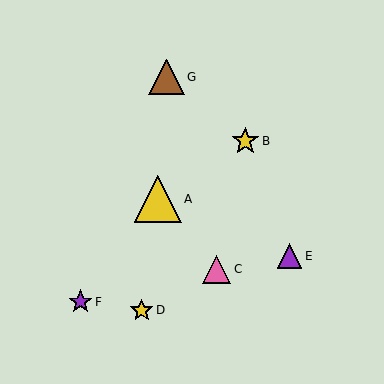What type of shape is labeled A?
Shape A is a yellow triangle.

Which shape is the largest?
The yellow triangle (labeled A) is the largest.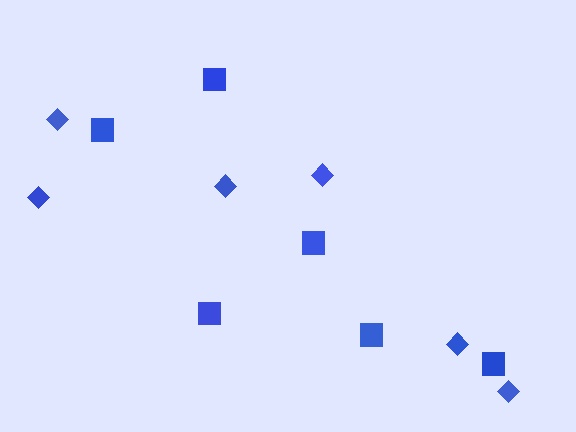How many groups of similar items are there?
There are 2 groups: one group of squares (6) and one group of diamonds (6).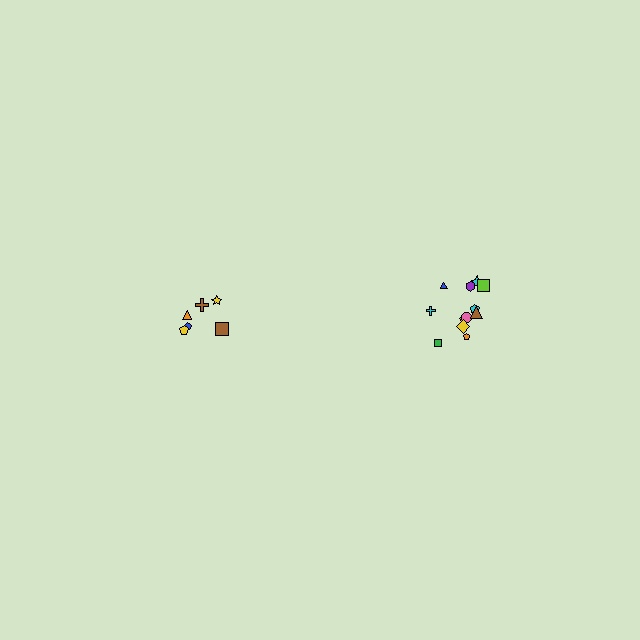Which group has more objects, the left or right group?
The right group.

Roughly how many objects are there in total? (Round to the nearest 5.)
Roughly 20 objects in total.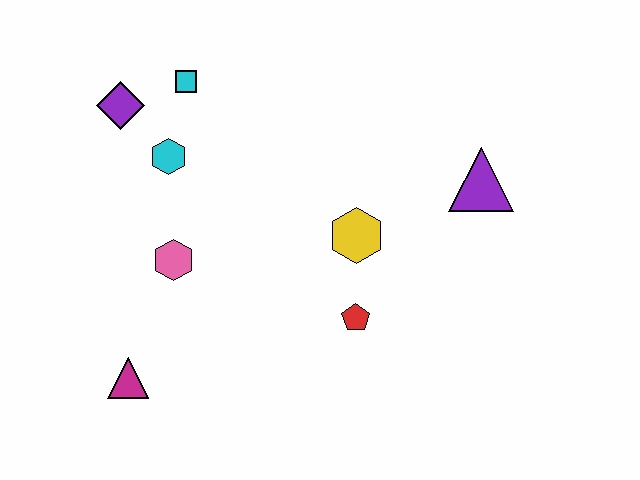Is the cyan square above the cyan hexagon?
Yes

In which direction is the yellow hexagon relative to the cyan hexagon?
The yellow hexagon is to the right of the cyan hexagon.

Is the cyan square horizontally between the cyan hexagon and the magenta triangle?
No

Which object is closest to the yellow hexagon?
The red pentagon is closest to the yellow hexagon.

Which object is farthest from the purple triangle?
The magenta triangle is farthest from the purple triangle.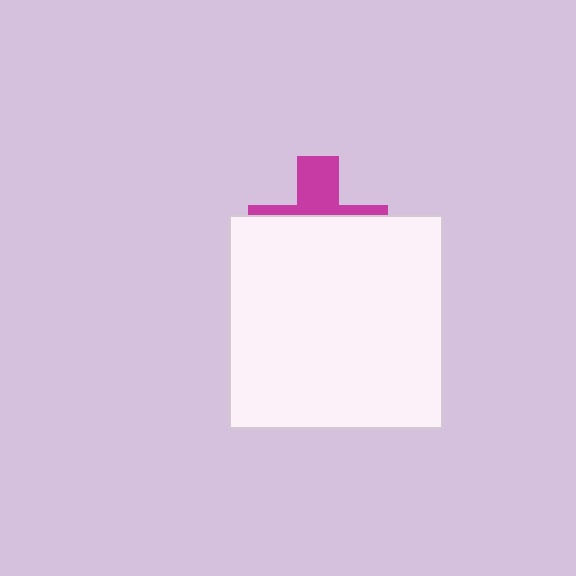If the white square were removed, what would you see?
You would see the complete magenta cross.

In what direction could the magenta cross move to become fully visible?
The magenta cross could move up. That would shift it out from behind the white square entirely.